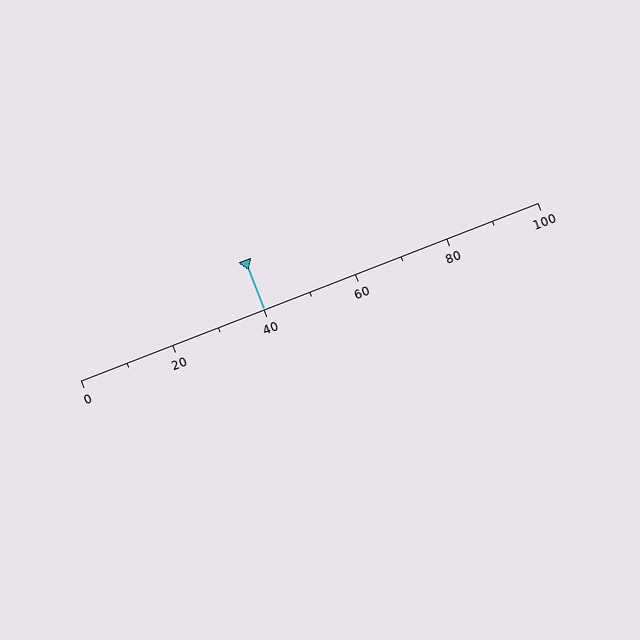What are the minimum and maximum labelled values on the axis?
The axis runs from 0 to 100.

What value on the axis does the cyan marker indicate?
The marker indicates approximately 40.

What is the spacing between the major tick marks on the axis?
The major ticks are spaced 20 apart.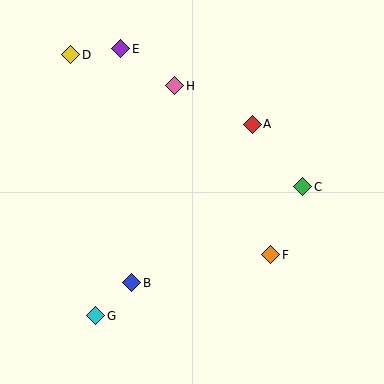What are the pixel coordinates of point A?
Point A is at (252, 124).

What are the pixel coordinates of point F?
Point F is at (271, 255).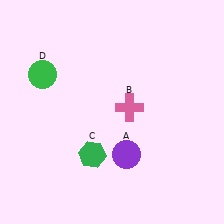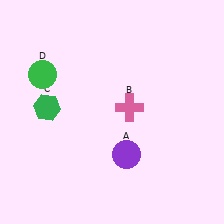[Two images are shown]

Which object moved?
The green hexagon (C) moved up.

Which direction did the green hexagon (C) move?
The green hexagon (C) moved up.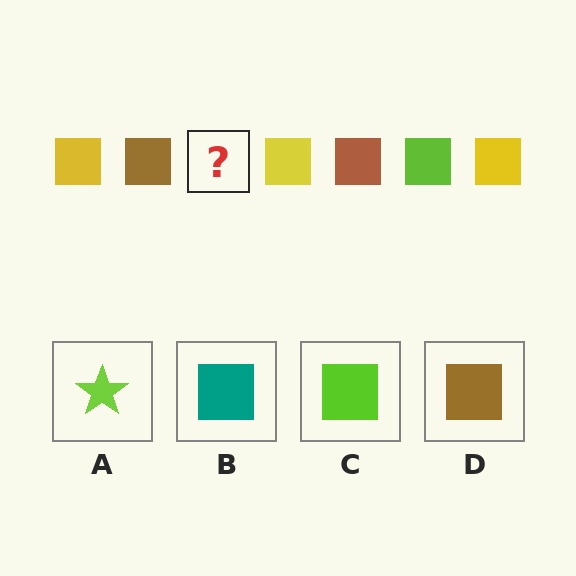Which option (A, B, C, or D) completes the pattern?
C.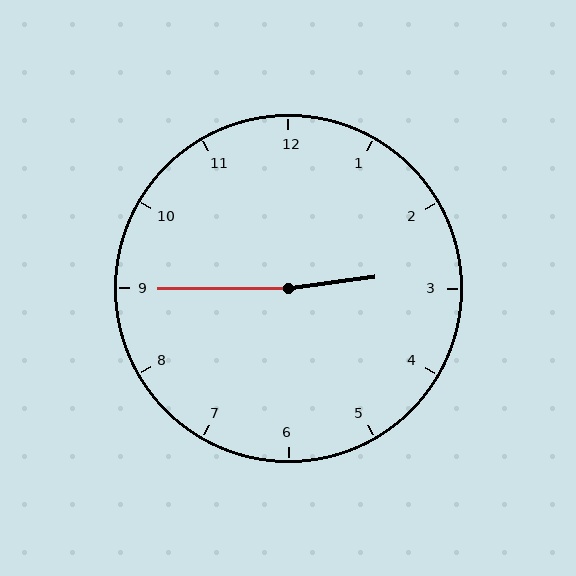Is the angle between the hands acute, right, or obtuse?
It is obtuse.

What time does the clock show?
2:45.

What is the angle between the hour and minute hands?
Approximately 172 degrees.